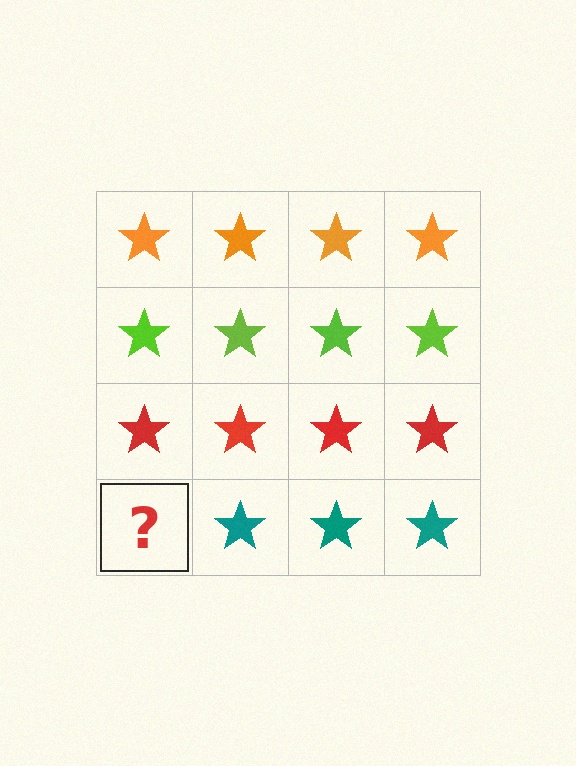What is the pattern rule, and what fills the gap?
The rule is that each row has a consistent color. The gap should be filled with a teal star.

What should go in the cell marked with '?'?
The missing cell should contain a teal star.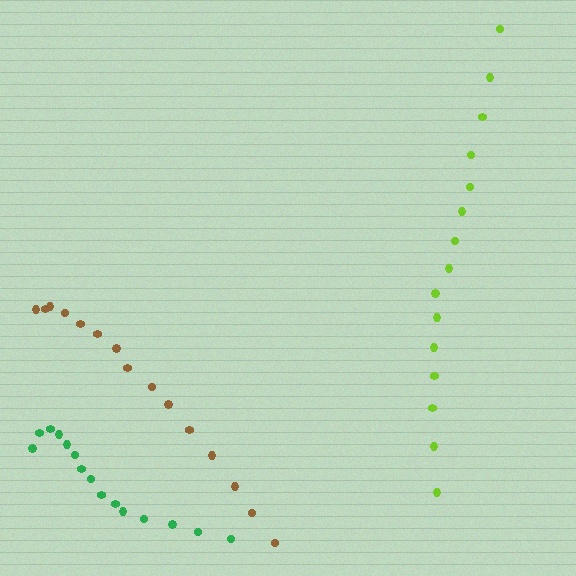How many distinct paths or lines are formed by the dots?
There are 3 distinct paths.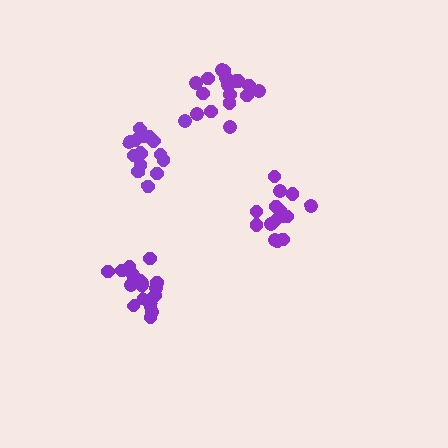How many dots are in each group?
Group 1: 19 dots, Group 2: 17 dots, Group 3: 17 dots, Group 4: 15 dots (68 total).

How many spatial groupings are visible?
There are 4 spatial groupings.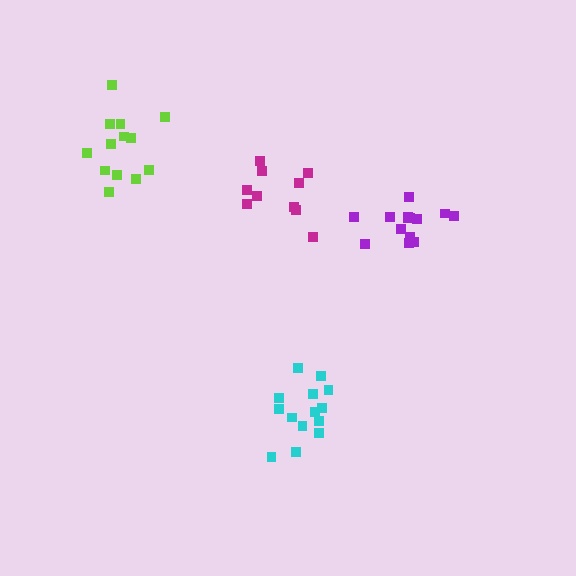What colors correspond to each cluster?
The clusters are colored: purple, cyan, lime, magenta.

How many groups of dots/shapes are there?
There are 4 groups.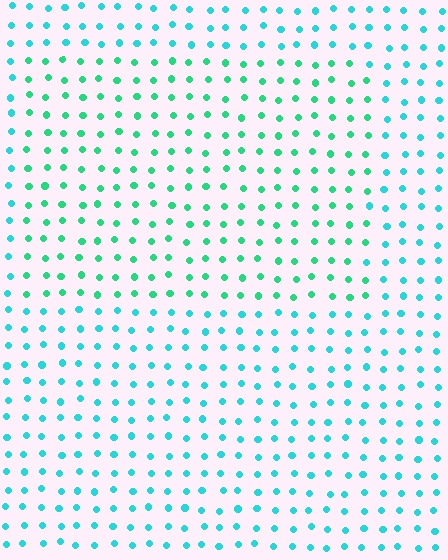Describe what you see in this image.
The image is filled with small cyan elements in a uniform arrangement. A rectangle-shaped region is visible where the elements are tinted to a slightly different hue, forming a subtle color boundary.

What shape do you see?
I see a rectangle.